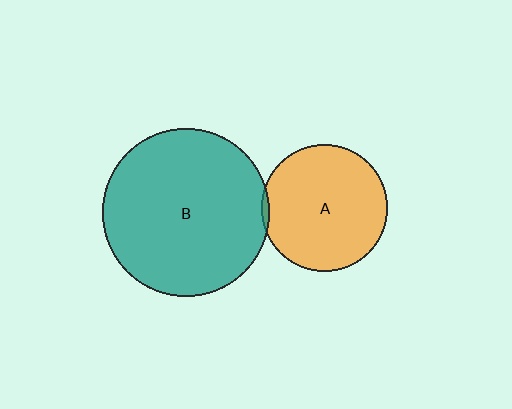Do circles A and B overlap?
Yes.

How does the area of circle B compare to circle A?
Approximately 1.8 times.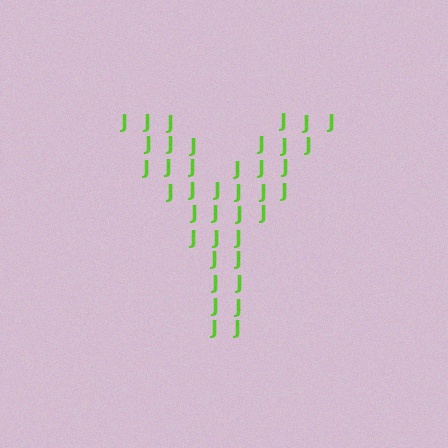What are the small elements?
The small elements are letter J's.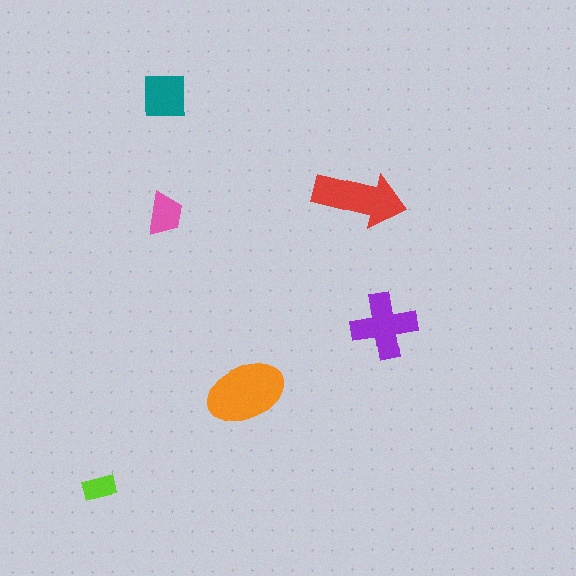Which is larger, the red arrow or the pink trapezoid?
The red arrow.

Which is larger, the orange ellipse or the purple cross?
The orange ellipse.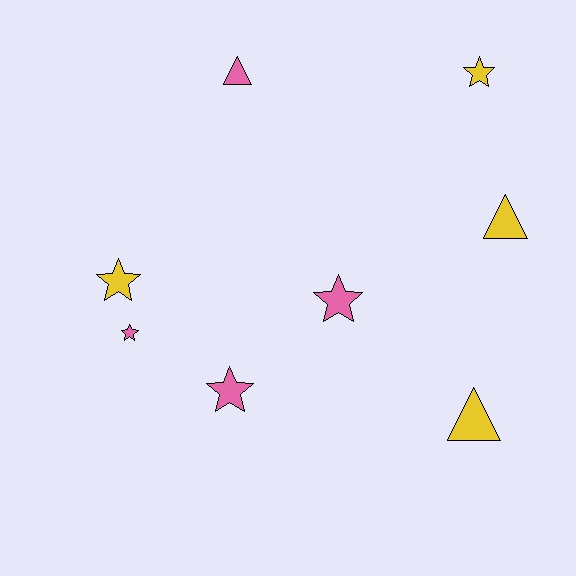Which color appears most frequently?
Pink, with 4 objects.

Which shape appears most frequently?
Star, with 5 objects.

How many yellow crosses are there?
There are no yellow crosses.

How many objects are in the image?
There are 8 objects.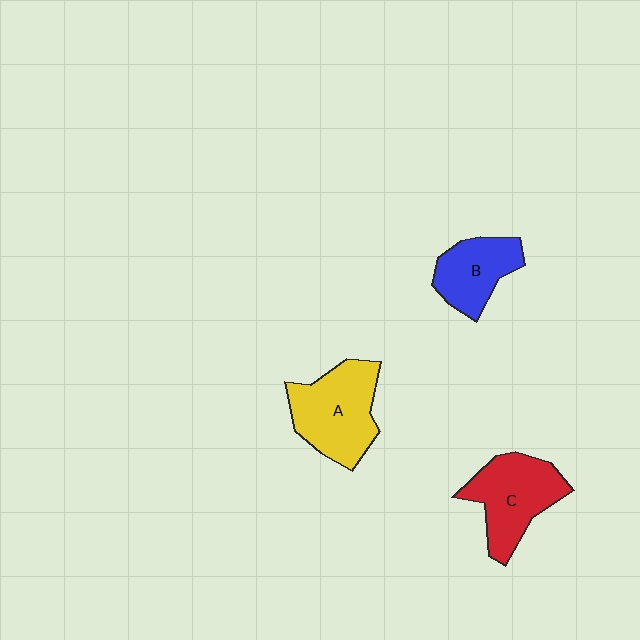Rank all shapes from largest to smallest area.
From largest to smallest: A (yellow), C (red), B (blue).